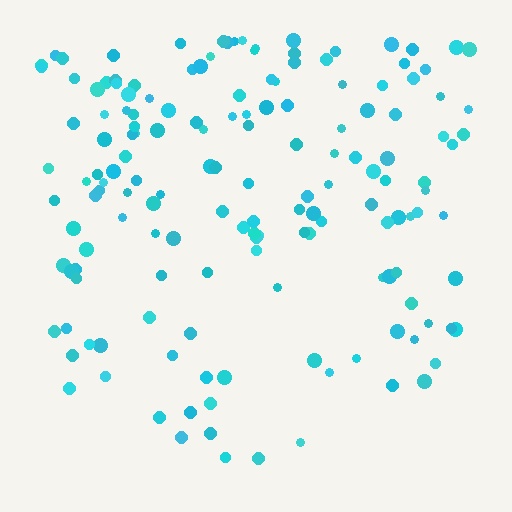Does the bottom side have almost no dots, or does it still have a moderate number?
Still a moderate number, just noticeably fewer than the top.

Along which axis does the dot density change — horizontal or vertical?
Vertical.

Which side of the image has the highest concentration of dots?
The top.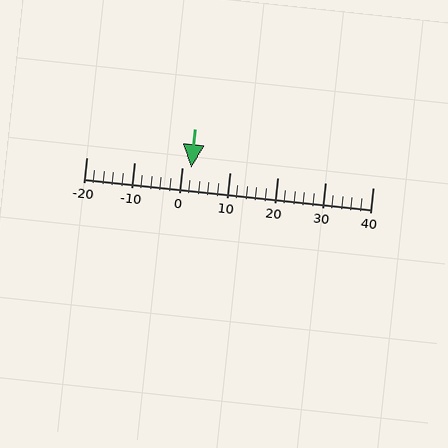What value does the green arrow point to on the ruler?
The green arrow points to approximately 2.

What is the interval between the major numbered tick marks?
The major tick marks are spaced 10 units apart.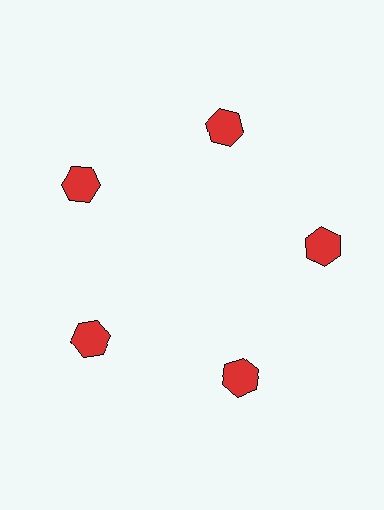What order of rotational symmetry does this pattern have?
This pattern has 5-fold rotational symmetry.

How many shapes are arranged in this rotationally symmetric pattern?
There are 5 shapes, arranged in 5 groups of 1.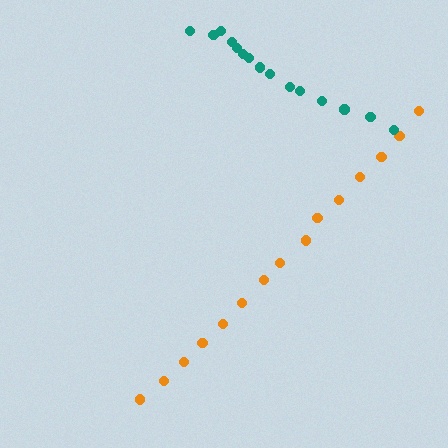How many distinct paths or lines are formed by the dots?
There are 2 distinct paths.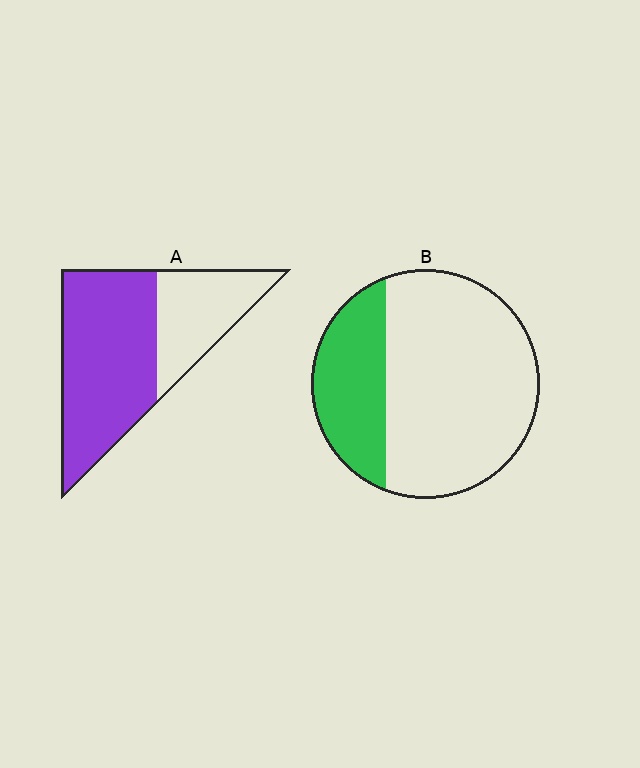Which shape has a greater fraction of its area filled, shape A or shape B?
Shape A.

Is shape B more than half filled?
No.